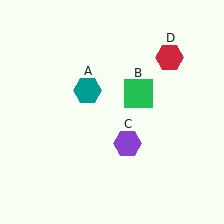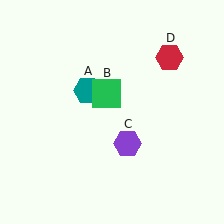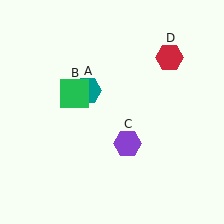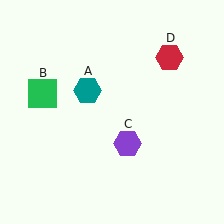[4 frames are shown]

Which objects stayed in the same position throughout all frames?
Teal hexagon (object A) and purple hexagon (object C) and red hexagon (object D) remained stationary.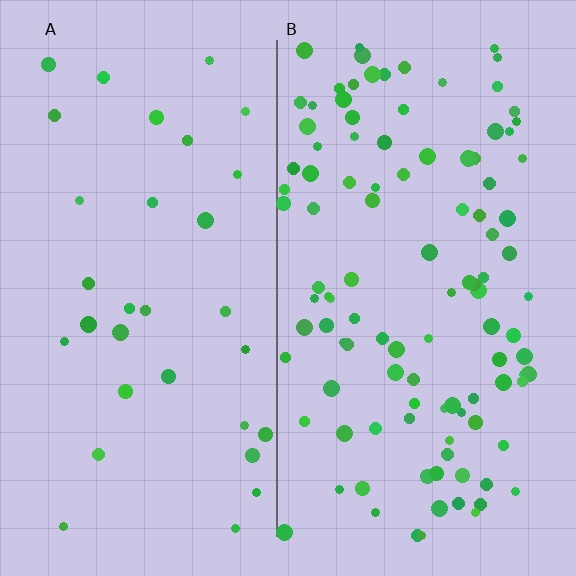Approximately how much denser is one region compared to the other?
Approximately 3.4× — region B over region A.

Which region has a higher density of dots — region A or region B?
B (the right).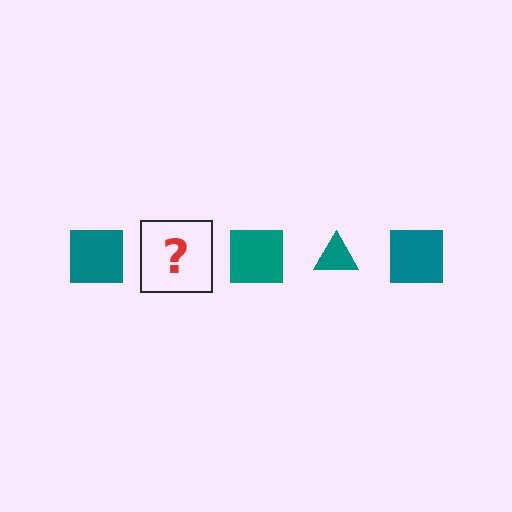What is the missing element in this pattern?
The missing element is a teal triangle.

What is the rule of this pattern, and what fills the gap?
The rule is that the pattern cycles through square, triangle shapes in teal. The gap should be filled with a teal triangle.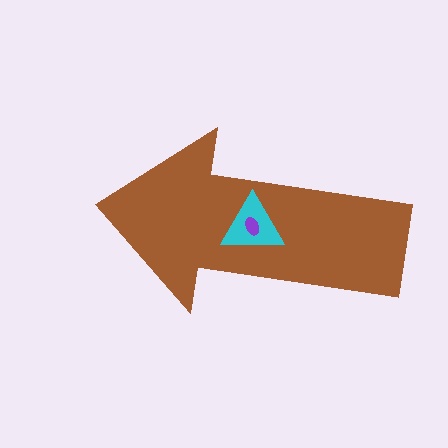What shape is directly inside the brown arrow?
The cyan triangle.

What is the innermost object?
The purple ellipse.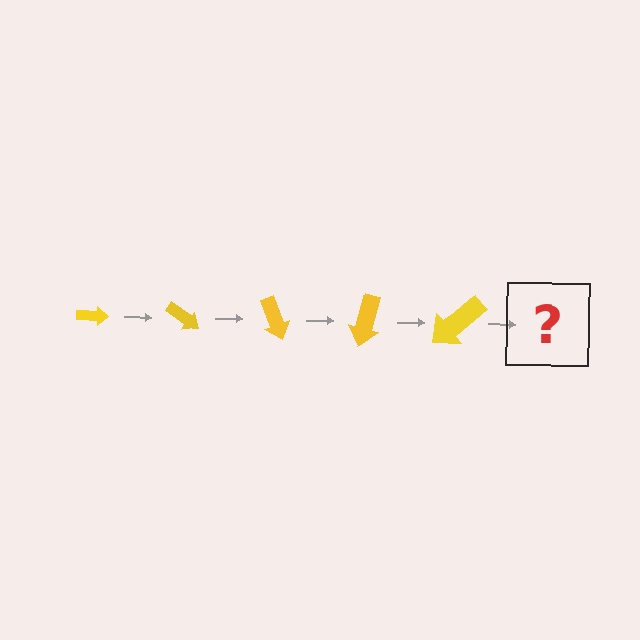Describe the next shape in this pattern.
It should be an arrow, larger than the previous one and rotated 175 degrees from the start.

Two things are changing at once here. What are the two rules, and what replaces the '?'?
The two rules are that the arrow grows larger each step and it rotates 35 degrees each step. The '?' should be an arrow, larger than the previous one and rotated 175 degrees from the start.